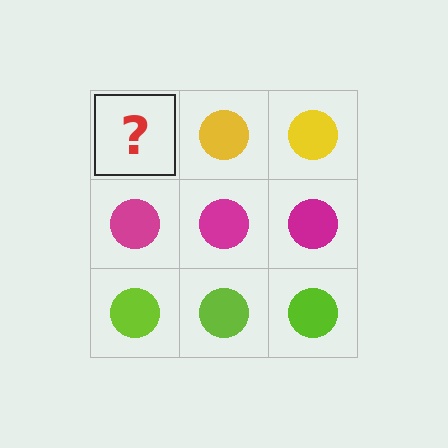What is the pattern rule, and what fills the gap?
The rule is that each row has a consistent color. The gap should be filled with a yellow circle.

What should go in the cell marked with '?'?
The missing cell should contain a yellow circle.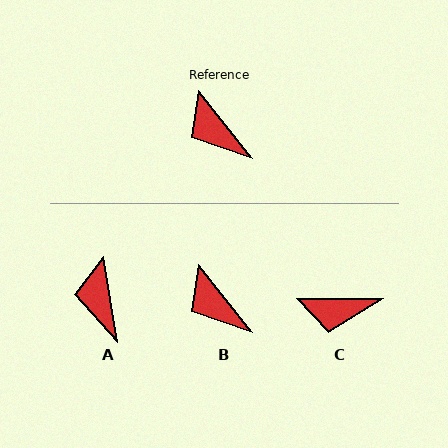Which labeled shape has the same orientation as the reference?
B.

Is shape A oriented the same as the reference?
No, it is off by about 30 degrees.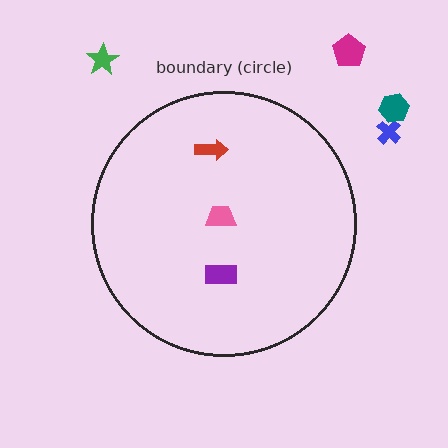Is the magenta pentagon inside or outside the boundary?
Outside.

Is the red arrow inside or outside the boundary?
Inside.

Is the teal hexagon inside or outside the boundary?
Outside.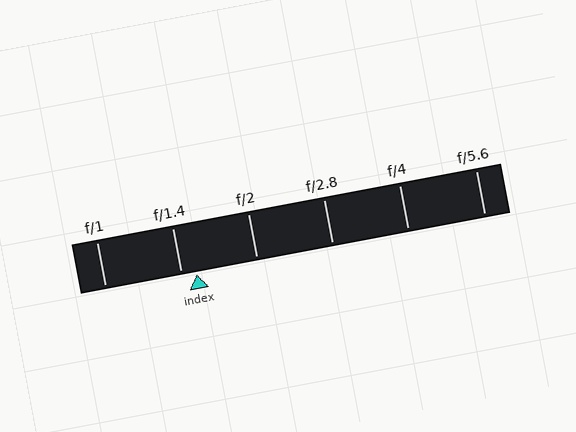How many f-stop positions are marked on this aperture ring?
There are 6 f-stop positions marked.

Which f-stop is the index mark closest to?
The index mark is closest to f/1.4.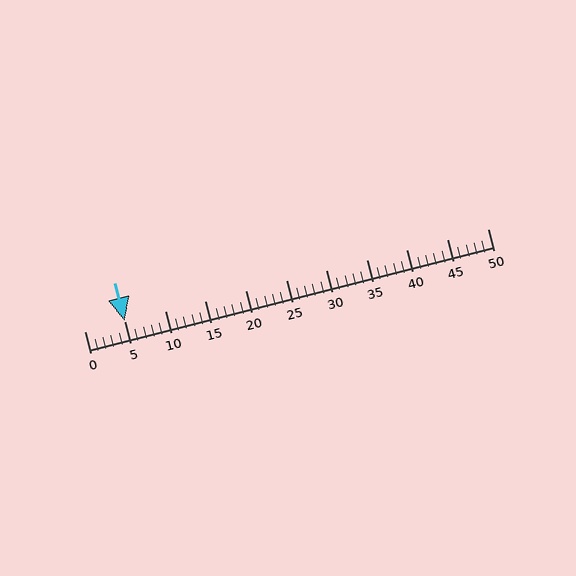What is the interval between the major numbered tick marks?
The major tick marks are spaced 5 units apart.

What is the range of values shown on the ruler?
The ruler shows values from 0 to 50.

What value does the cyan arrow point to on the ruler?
The cyan arrow points to approximately 5.